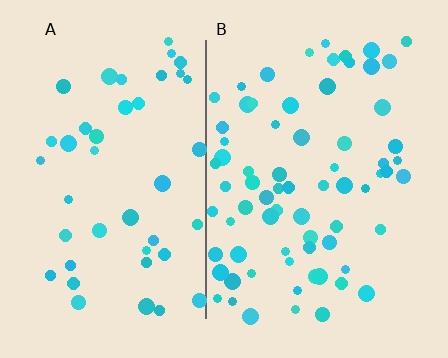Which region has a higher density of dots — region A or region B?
B (the right).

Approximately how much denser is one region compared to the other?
Approximately 1.6× — region B over region A.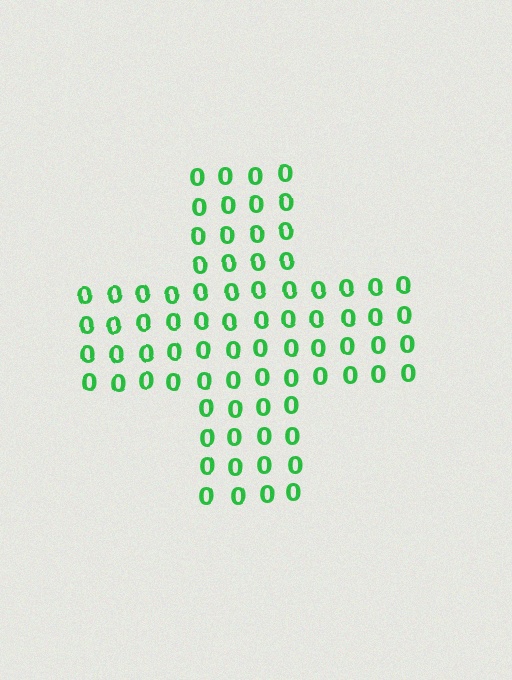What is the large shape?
The large shape is a cross.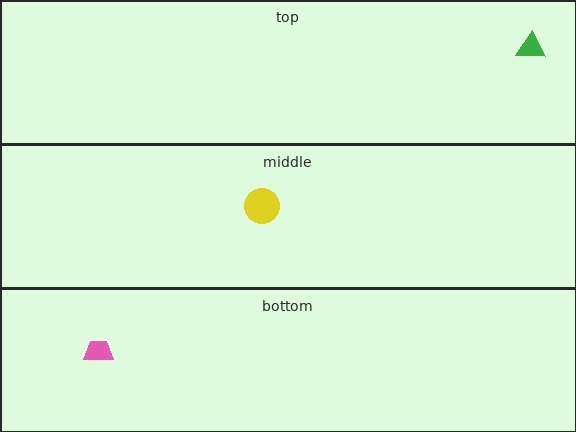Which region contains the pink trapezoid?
The bottom region.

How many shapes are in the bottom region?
1.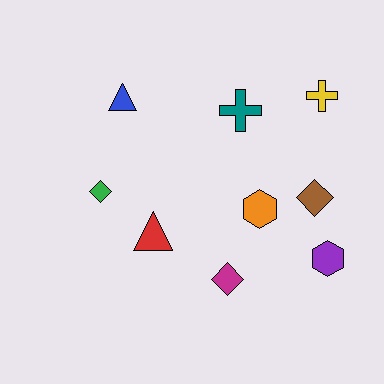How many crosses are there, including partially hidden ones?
There are 2 crosses.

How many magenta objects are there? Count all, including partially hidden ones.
There is 1 magenta object.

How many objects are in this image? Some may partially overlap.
There are 9 objects.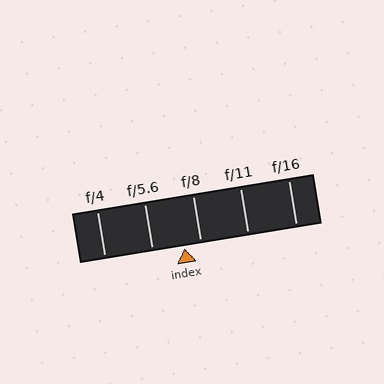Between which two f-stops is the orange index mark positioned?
The index mark is between f/5.6 and f/8.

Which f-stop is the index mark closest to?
The index mark is closest to f/8.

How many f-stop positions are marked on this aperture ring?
There are 5 f-stop positions marked.